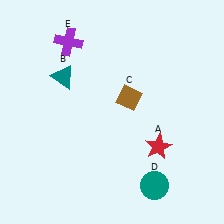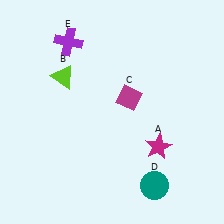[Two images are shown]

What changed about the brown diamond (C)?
In Image 1, C is brown. In Image 2, it changed to magenta.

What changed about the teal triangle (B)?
In Image 1, B is teal. In Image 2, it changed to lime.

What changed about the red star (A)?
In Image 1, A is red. In Image 2, it changed to magenta.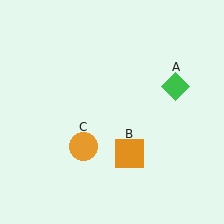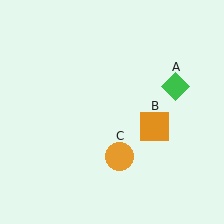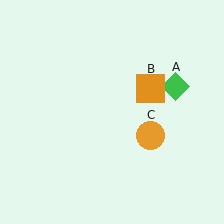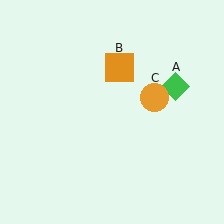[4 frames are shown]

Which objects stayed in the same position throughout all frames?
Green diamond (object A) remained stationary.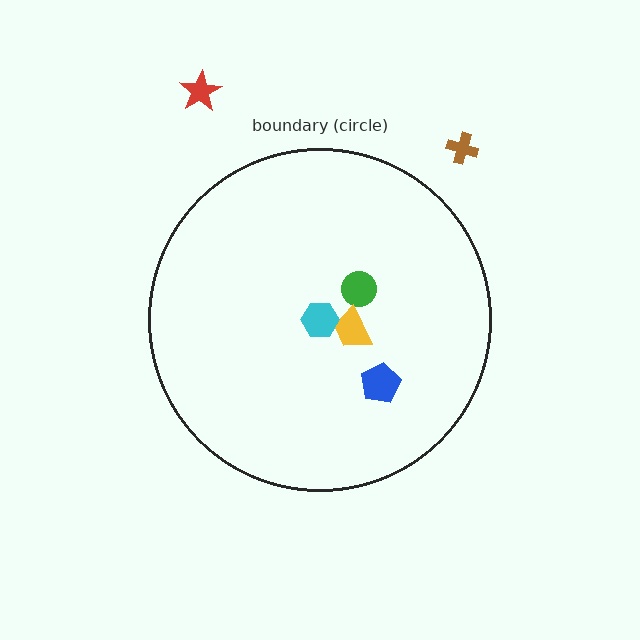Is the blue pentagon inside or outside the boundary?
Inside.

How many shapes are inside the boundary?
4 inside, 2 outside.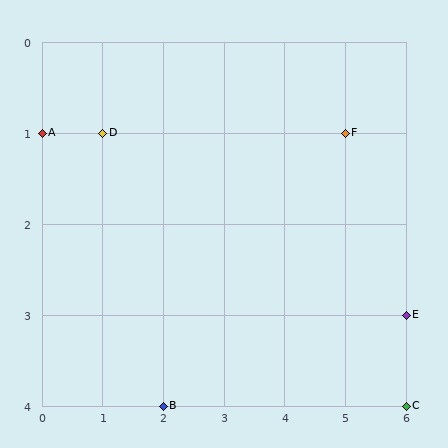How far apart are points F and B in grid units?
Points F and B are 3 columns and 3 rows apart (about 4.2 grid units diagonally).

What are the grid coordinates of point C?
Point C is at grid coordinates (6, 4).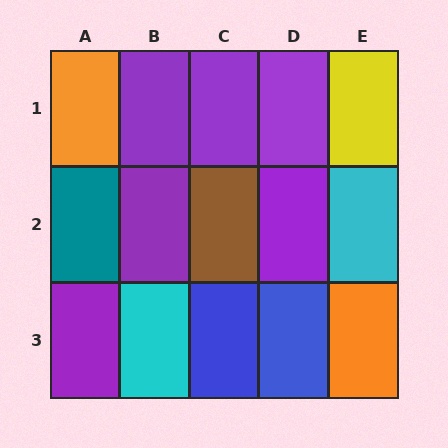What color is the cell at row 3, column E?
Orange.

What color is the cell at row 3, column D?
Blue.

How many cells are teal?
1 cell is teal.